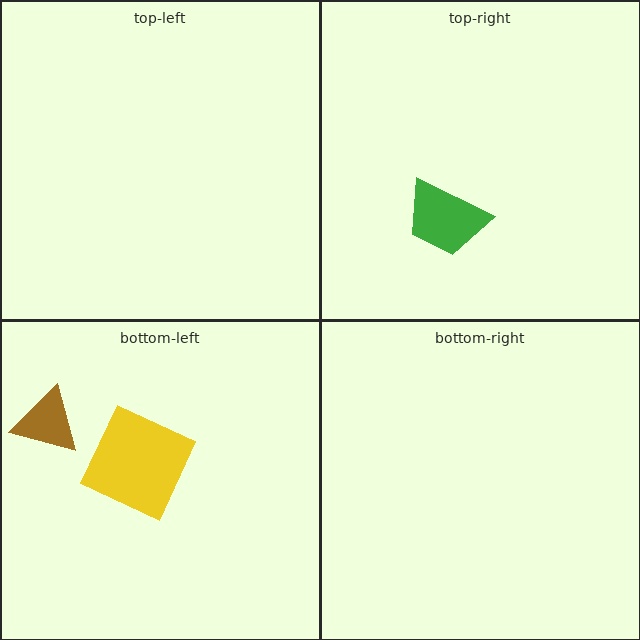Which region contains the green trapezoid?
The top-right region.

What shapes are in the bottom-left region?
The brown triangle, the yellow square.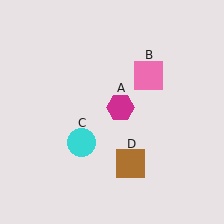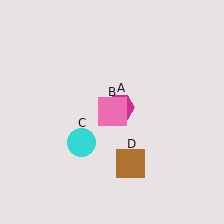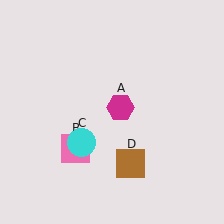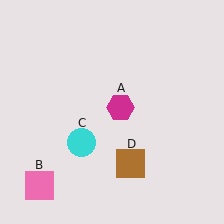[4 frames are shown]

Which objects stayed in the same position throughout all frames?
Magenta hexagon (object A) and cyan circle (object C) and brown square (object D) remained stationary.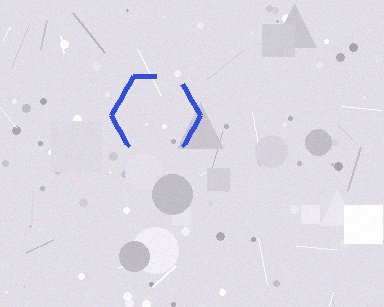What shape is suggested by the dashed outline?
The dashed outline suggests a hexagon.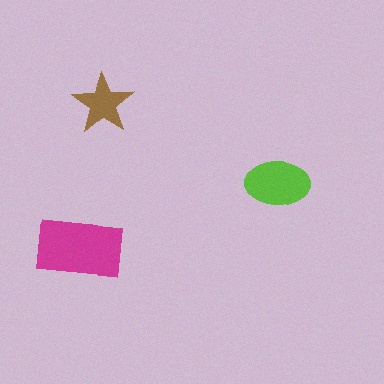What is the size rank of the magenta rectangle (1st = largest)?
1st.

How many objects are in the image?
There are 3 objects in the image.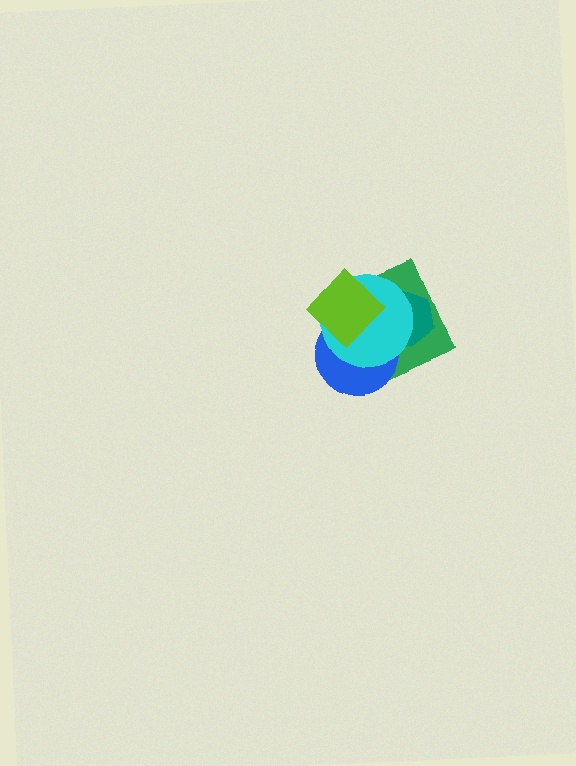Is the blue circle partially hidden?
Yes, it is partially covered by another shape.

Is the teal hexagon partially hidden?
Yes, it is partially covered by another shape.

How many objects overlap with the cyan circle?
4 objects overlap with the cyan circle.